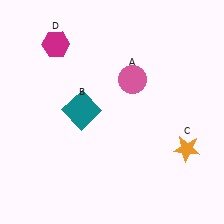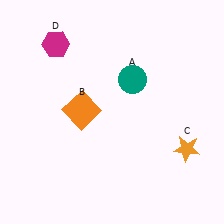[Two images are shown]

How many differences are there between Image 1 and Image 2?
There are 2 differences between the two images.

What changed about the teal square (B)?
In Image 1, B is teal. In Image 2, it changed to orange.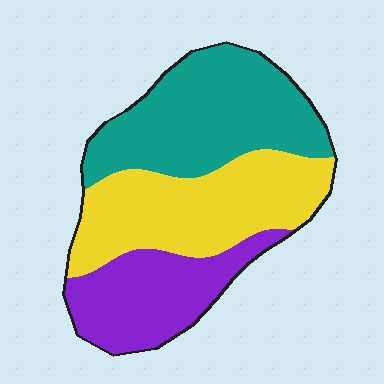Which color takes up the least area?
Purple, at roughly 25%.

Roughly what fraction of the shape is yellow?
Yellow covers 37% of the shape.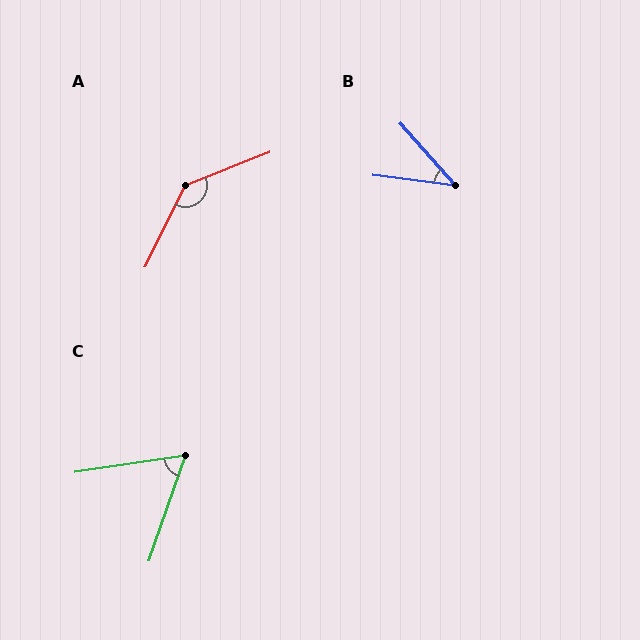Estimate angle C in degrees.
Approximately 62 degrees.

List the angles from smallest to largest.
B (41°), C (62°), A (138°).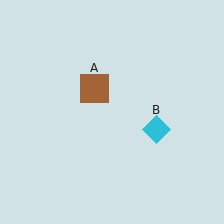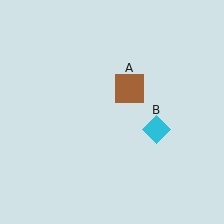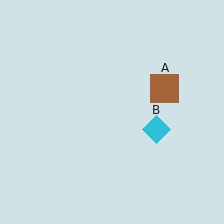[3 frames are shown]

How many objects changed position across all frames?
1 object changed position: brown square (object A).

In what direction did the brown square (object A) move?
The brown square (object A) moved right.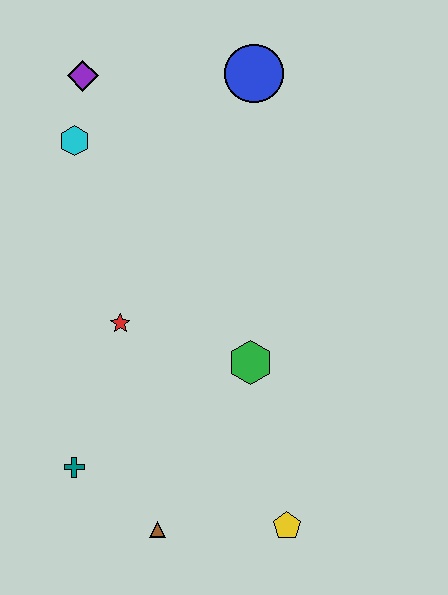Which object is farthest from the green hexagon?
The purple diamond is farthest from the green hexagon.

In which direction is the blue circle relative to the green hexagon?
The blue circle is above the green hexagon.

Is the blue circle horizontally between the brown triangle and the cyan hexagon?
No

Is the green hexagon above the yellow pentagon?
Yes